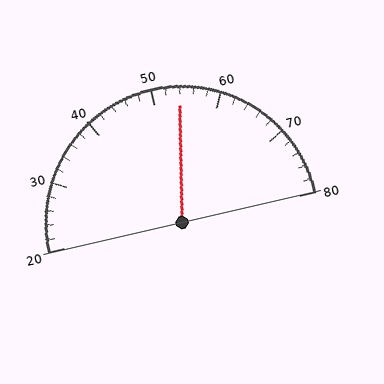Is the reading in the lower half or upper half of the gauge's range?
The reading is in the upper half of the range (20 to 80).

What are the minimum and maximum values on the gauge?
The gauge ranges from 20 to 80.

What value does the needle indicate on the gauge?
The needle indicates approximately 54.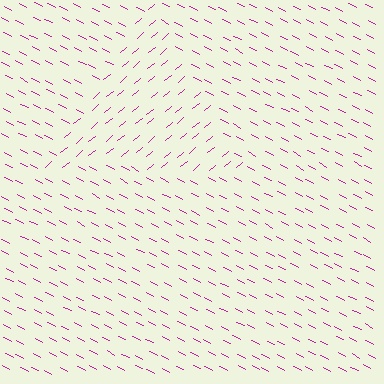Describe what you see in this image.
The image is filled with small magenta line segments. A triangle region in the image has lines oriented differently from the surrounding lines, creating a visible texture boundary.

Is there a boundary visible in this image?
Yes, there is a texture boundary formed by a change in line orientation.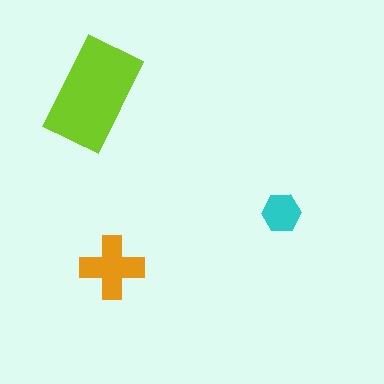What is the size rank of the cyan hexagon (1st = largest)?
3rd.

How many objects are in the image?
There are 3 objects in the image.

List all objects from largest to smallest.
The lime rectangle, the orange cross, the cyan hexagon.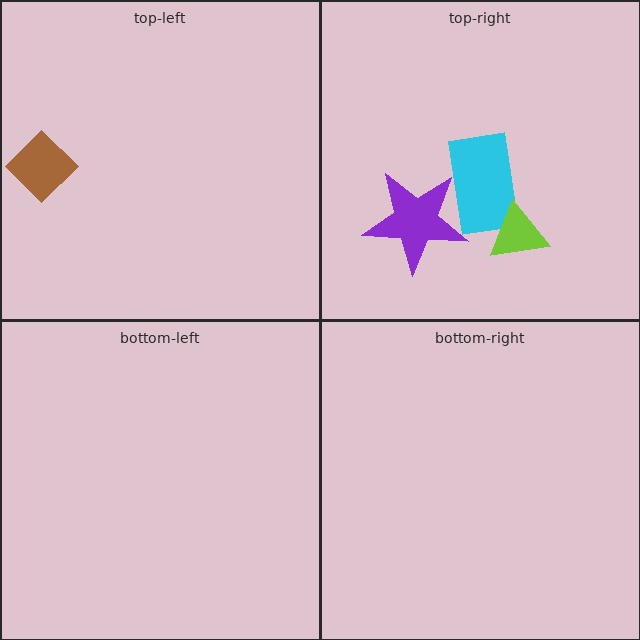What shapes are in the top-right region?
The purple star, the cyan rectangle, the lime triangle.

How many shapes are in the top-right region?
3.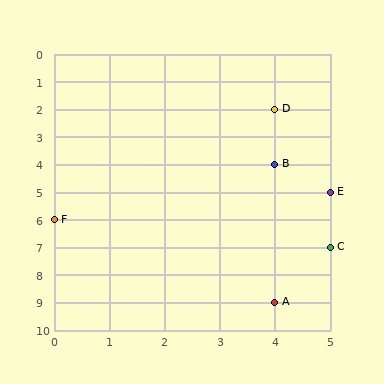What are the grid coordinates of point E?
Point E is at grid coordinates (5, 5).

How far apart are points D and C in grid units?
Points D and C are 1 column and 5 rows apart (about 5.1 grid units diagonally).